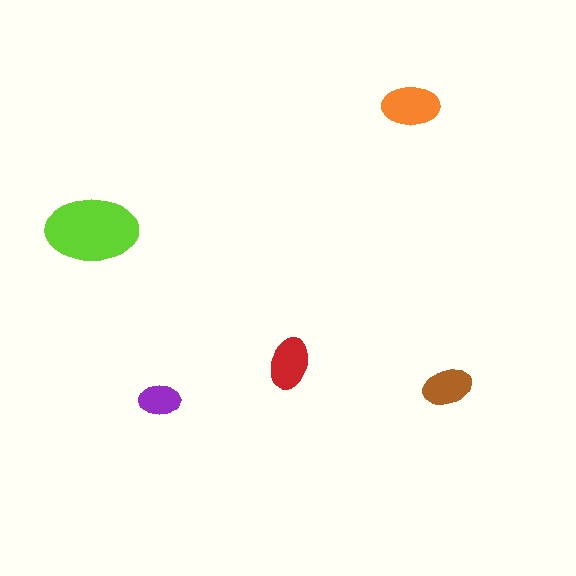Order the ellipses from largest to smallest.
the lime one, the orange one, the red one, the brown one, the purple one.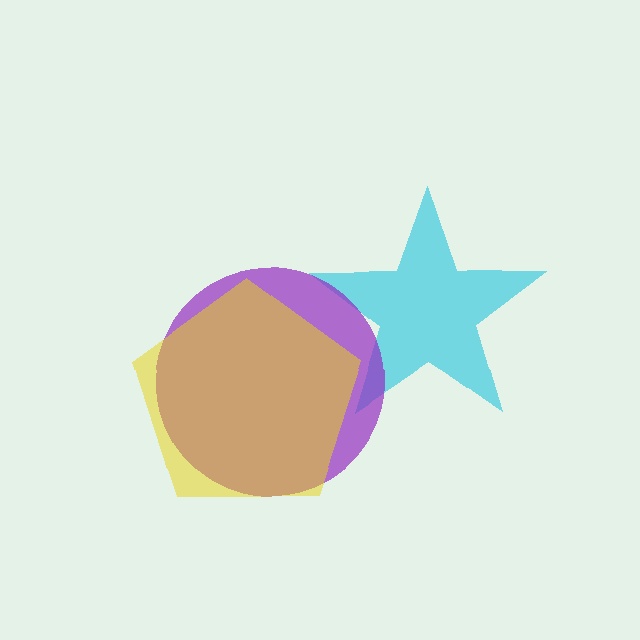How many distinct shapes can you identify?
There are 3 distinct shapes: a cyan star, a purple circle, a yellow pentagon.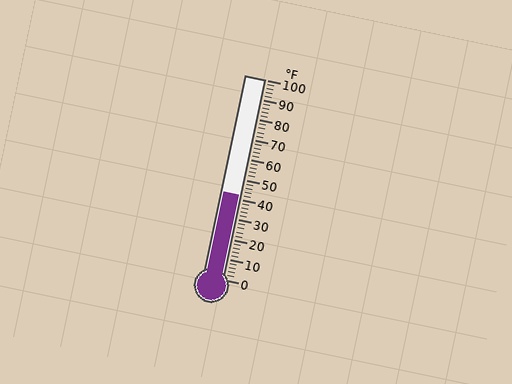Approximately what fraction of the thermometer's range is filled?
The thermometer is filled to approximately 40% of its range.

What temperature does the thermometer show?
The thermometer shows approximately 42°F.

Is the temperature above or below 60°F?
The temperature is below 60°F.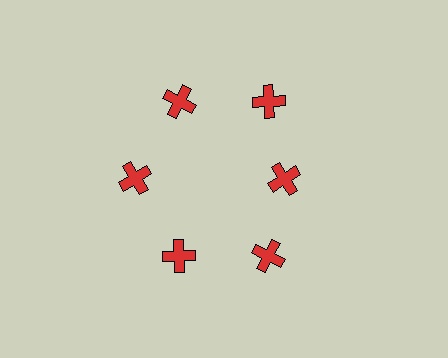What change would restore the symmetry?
The symmetry would be restored by moving it outward, back onto the ring so that all 6 crosses sit at equal angles and equal distance from the center.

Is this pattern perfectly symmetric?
No. The 6 red crosses are arranged in a ring, but one element near the 3 o'clock position is pulled inward toward the center, breaking the 6-fold rotational symmetry.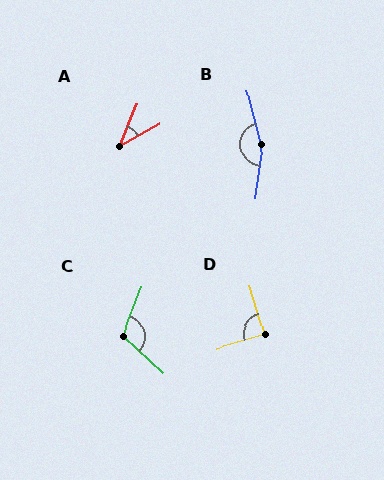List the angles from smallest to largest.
A (38°), D (90°), C (111°), B (158°).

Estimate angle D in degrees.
Approximately 90 degrees.